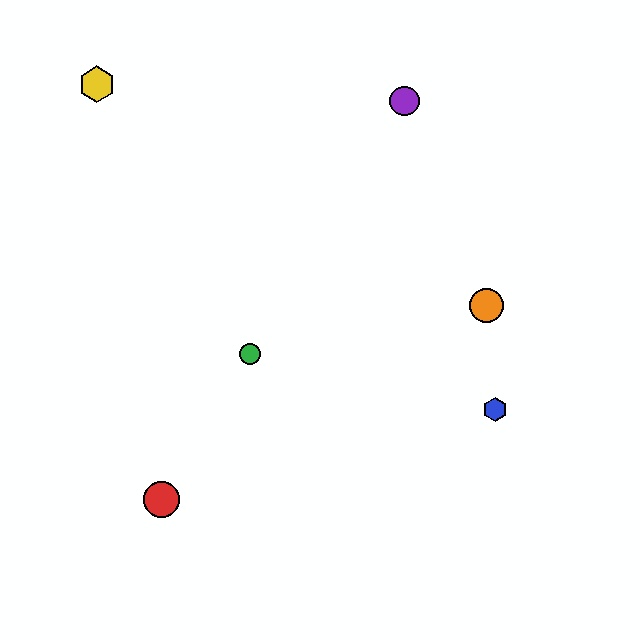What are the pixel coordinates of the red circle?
The red circle is at (161, 499).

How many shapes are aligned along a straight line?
3 shapes (the red circle, the green circle, the purple circle) are aligned along a straight line.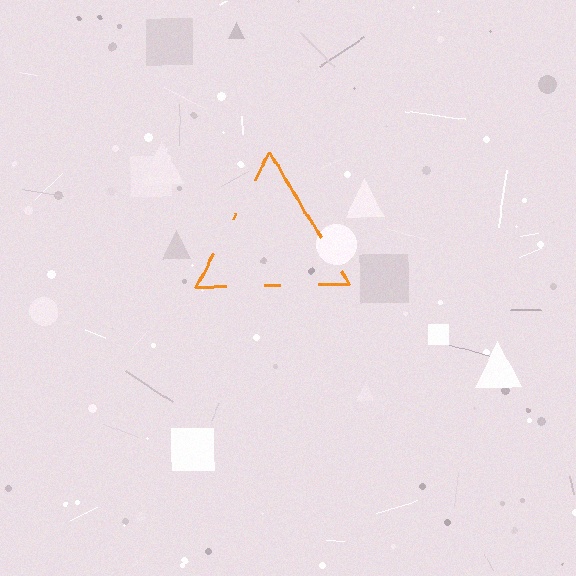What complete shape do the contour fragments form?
The contour fragments form a triangle.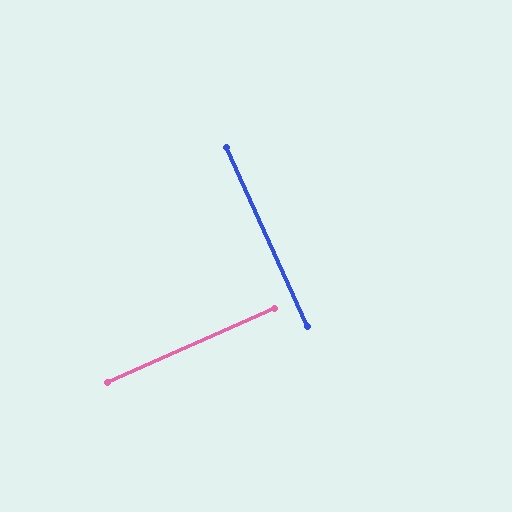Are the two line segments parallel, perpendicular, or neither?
Perpendicular — they meet at approximately 90°.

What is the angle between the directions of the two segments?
Approximately 90 degrees.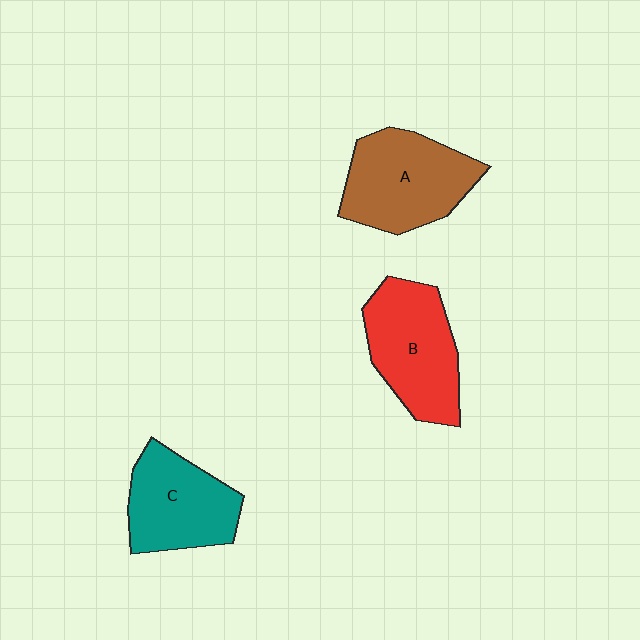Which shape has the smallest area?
Shape C (teal).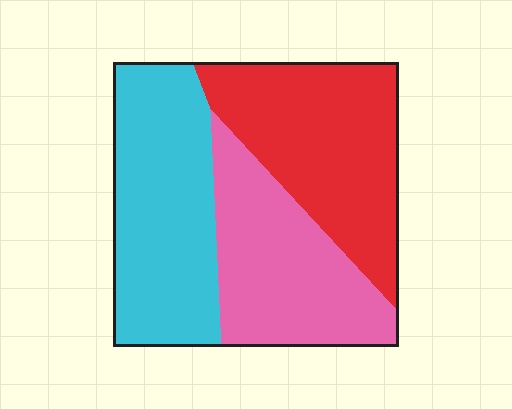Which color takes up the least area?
Pink, at roughly 30%.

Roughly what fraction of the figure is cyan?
Cyan covers about 35% of the figure.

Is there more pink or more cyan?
Cyan.